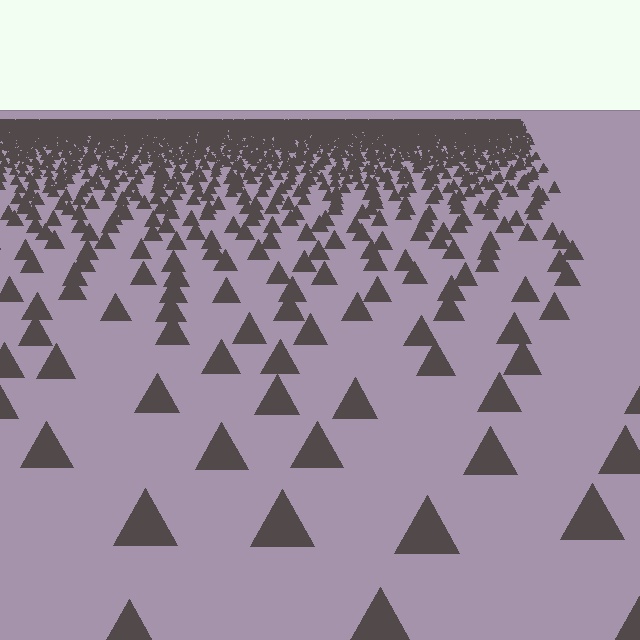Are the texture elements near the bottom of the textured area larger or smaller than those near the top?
Larger. Near the bottom, elements are closer to the viewer and appear at a bigger on-screen size.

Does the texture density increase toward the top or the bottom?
Density increases toward the top.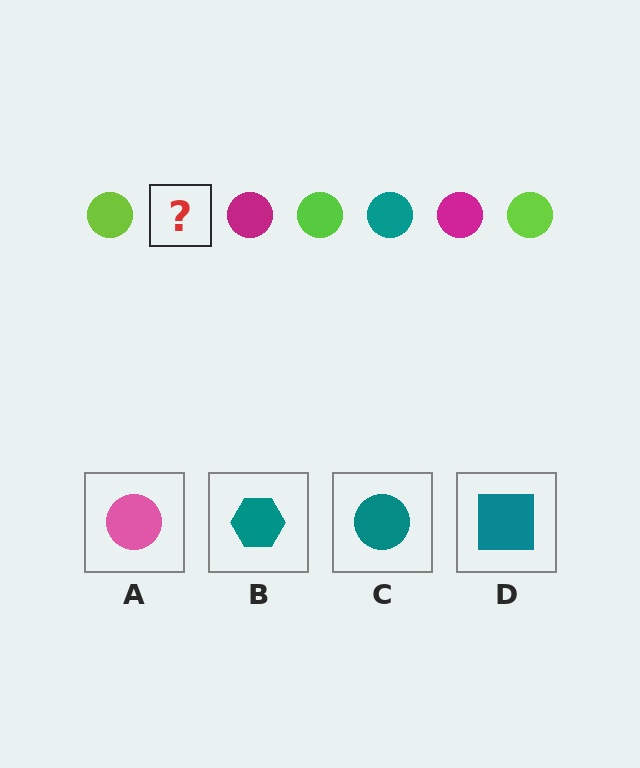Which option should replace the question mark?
Option C.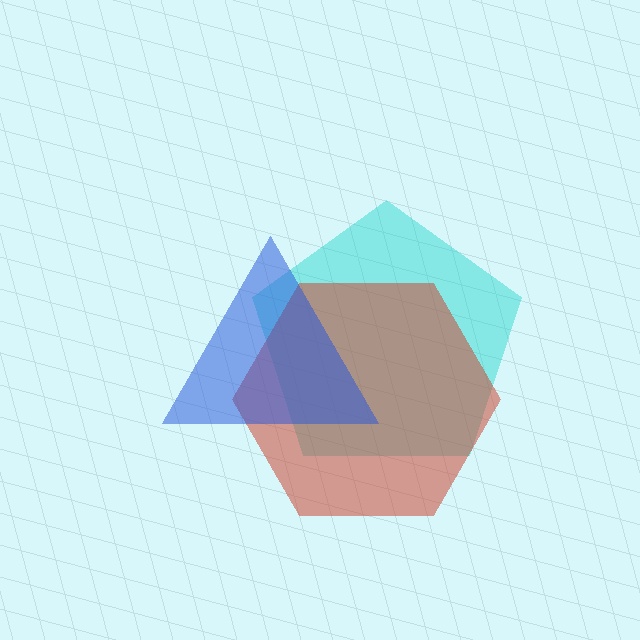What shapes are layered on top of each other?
The layered shapes are: a cyan pentagon, a red hexagon, a blue triangle.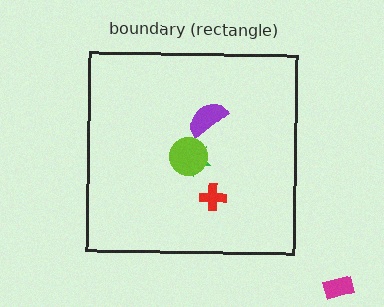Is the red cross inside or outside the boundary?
Inside.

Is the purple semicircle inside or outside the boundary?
Inside.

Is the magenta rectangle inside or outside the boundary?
Outside.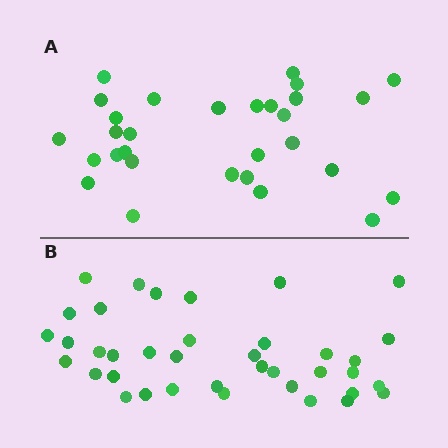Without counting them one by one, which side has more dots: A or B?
Region B (the bottom region) has more dots.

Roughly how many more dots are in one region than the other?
Region B has roughly 8 or so more dots than region A.